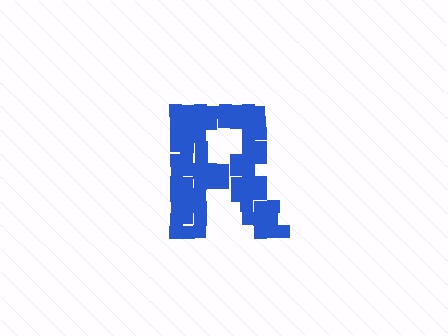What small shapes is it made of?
It is made of small squares.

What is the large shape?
The large shape is the letter R.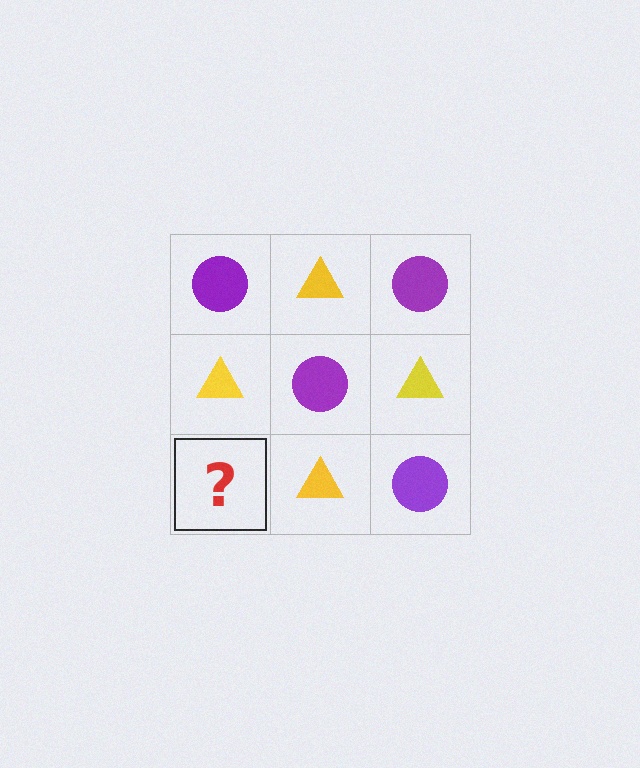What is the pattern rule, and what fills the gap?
The rule is that it alternates purple circle and yellow triangle in a checkerboard pattern. The gap should be filled with a purple circle.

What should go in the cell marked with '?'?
The missing cell should contain a purple circle.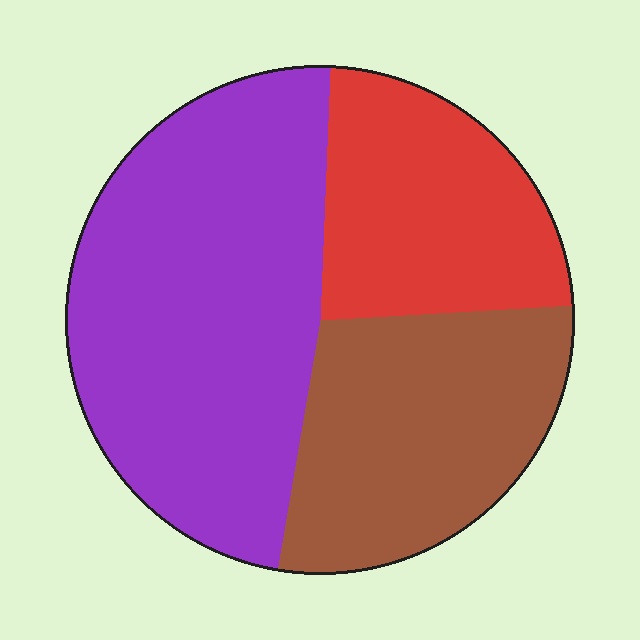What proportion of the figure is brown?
Brown takes up about one quarter (1/4) of the figure.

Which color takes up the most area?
Purple, at roughly 50%.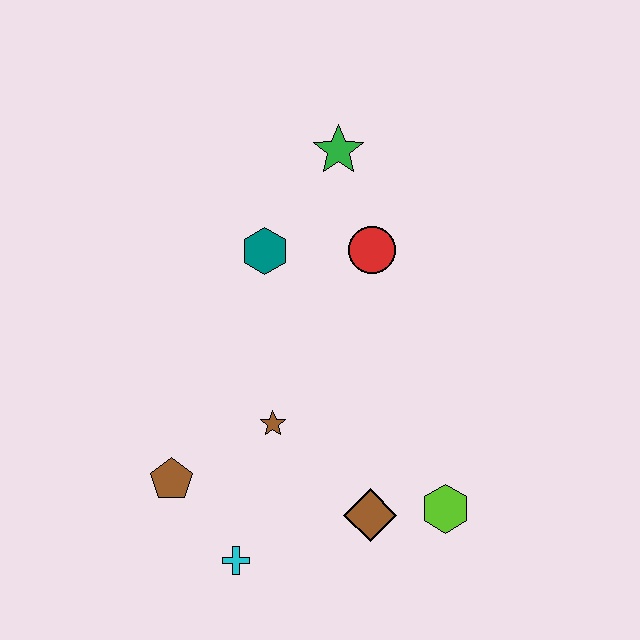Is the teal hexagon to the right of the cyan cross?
Yes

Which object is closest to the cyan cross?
The brown pentagon is closest to the cyan cross.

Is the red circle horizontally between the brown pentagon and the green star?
No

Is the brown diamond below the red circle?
Yes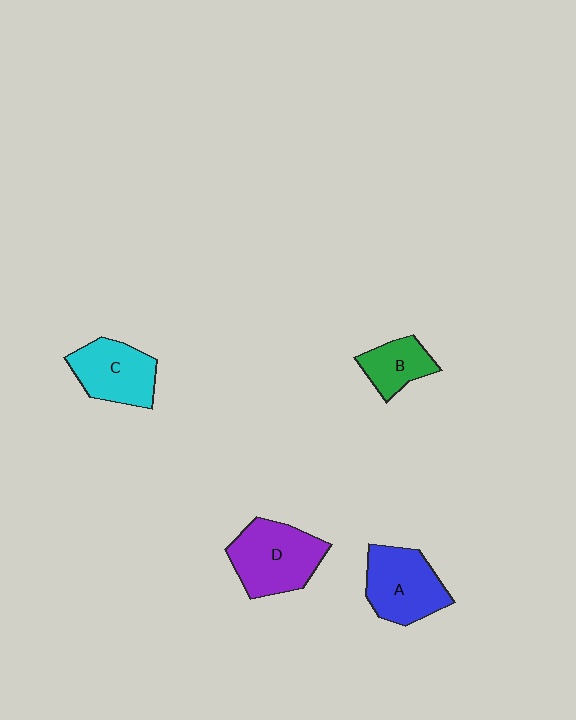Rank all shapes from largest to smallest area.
From largest to smallest: D (purple), A (blue), C (cyan), B (green).